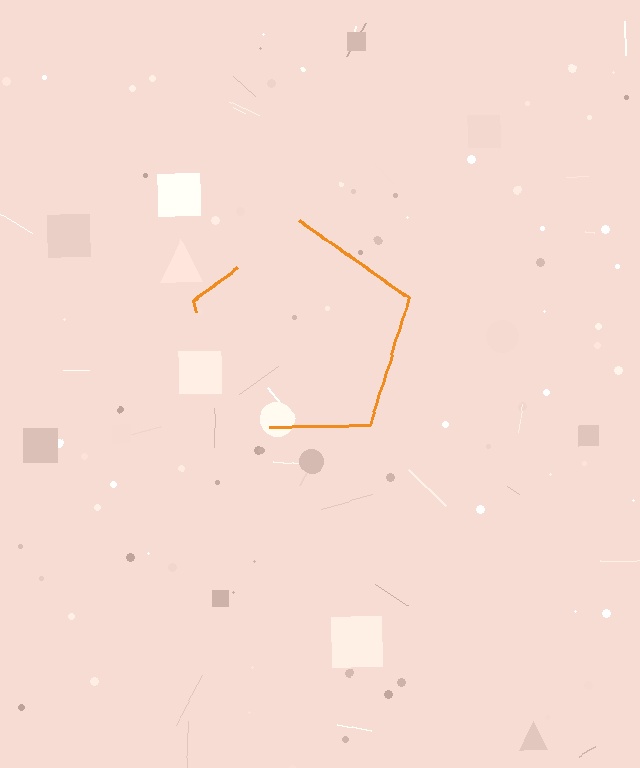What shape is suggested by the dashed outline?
The dashed outline suggests a pentagon.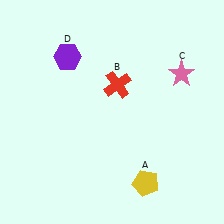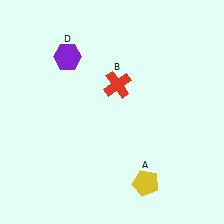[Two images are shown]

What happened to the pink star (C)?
The pink star (C) was removed in Image 2. It was in the top-right area of Image 1.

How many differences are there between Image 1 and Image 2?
There is 1 difference between the two images.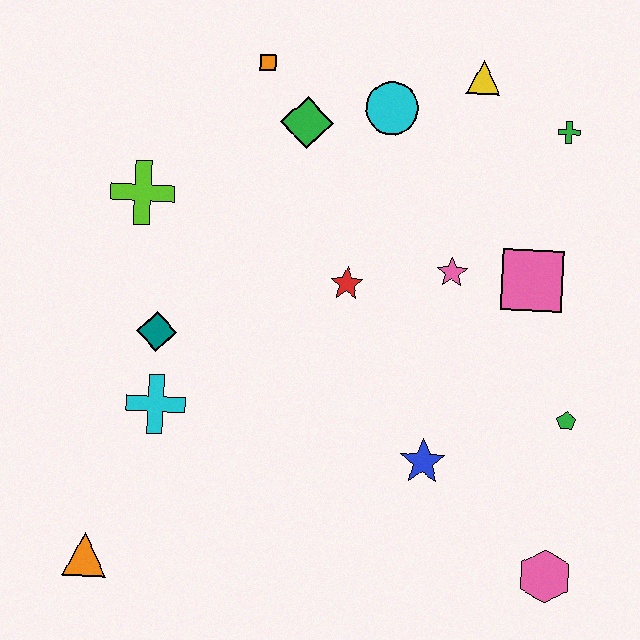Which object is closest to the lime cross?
The teal diamond is closest to the lime cross.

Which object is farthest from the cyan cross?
The green cross is farthest from the cyan cross.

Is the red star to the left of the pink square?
Yes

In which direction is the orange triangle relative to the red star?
The orange triangle is below the red star.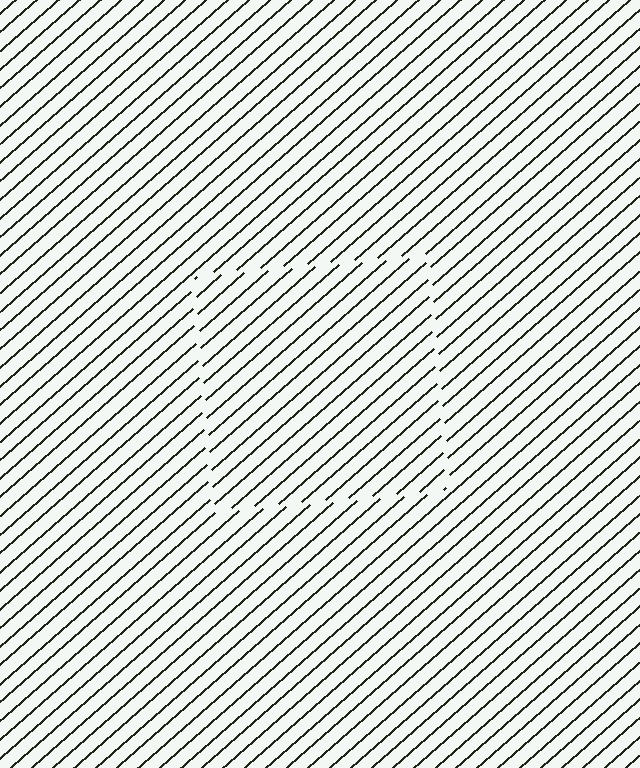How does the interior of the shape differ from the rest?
The interior of the shape contains the same grating, shifted by half a period — the contour is defined by the phase discontinuity where line-ends from the inner and outer gratings abut.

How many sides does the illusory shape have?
4 sides — the line-ends trace a square.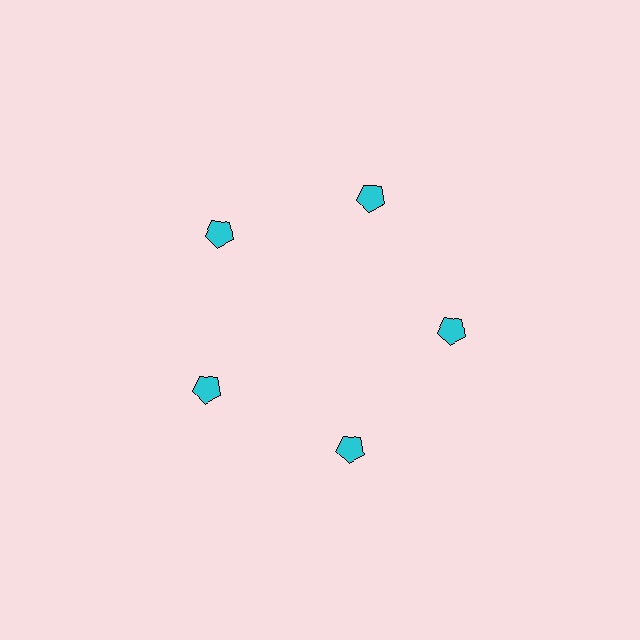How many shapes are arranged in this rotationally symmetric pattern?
There are 5 shapes, arranged in 5 groups of 1.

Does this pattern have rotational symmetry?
Yes, this pattern has 5-fold rotational symmetry. It looks the same after rotating 72 degrees around the center.